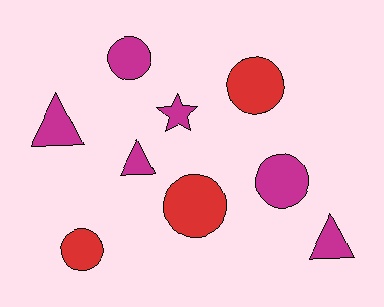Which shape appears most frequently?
Circle, with 5 objects.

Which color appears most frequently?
Magenta, with 6 objects.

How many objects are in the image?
There are 9 objects.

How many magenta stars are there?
There is 1 magenta star.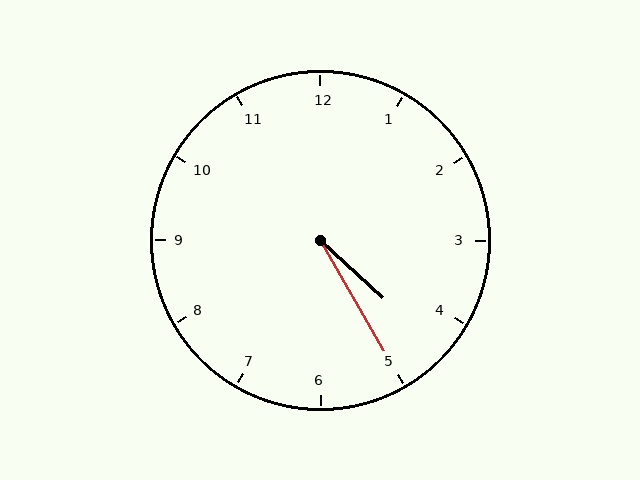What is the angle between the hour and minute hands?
Approximately 18 degrees.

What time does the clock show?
4:25.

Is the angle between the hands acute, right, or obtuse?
It is acute.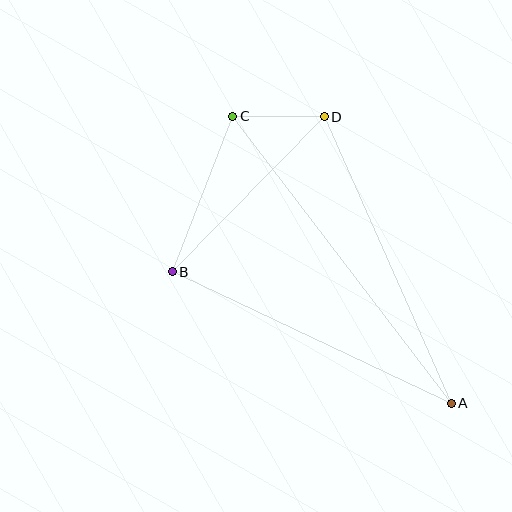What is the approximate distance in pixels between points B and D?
The distance between B and D is approximately 217 pixels.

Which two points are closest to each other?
Points C and D are closest to each other.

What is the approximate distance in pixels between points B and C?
The distance between B and C is approximately 167 pixels.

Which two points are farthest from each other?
Points A and C are farthest from each other.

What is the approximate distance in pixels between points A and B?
The distance between A and B is approximately 309 pixels.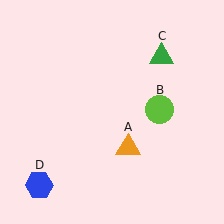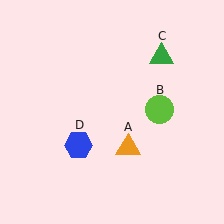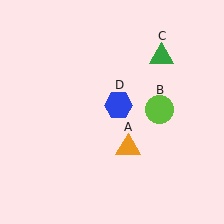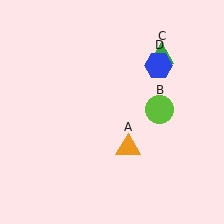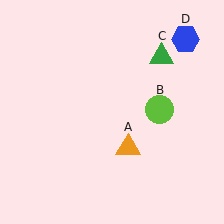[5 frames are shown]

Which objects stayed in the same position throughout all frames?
Orange triangle (object A) and lime circle (object B) and green triangle (object C) remained stationary.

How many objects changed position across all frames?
1 object changed position: blue hexagon (object D).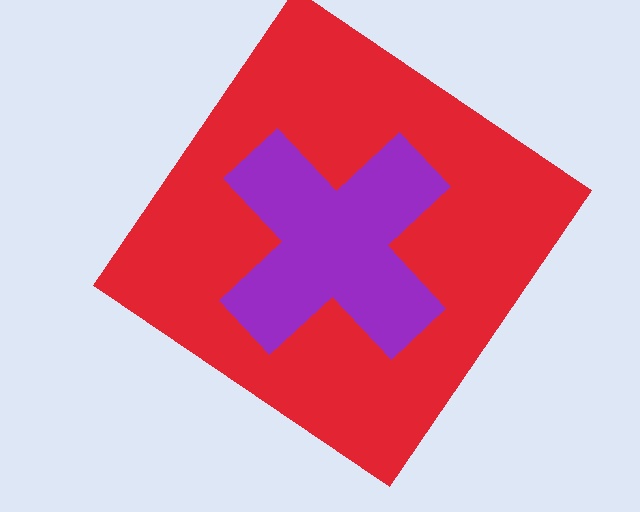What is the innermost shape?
The purple cross.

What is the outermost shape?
The red diamond.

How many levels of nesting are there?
2.